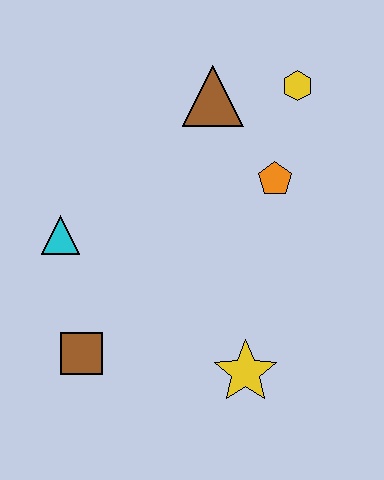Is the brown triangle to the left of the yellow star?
Yes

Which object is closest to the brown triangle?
The yellow hexagon is closest to the brown triangle.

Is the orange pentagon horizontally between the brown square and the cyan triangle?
No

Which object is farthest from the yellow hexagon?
The brown square is farthest from the yellow hexagon.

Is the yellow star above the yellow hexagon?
No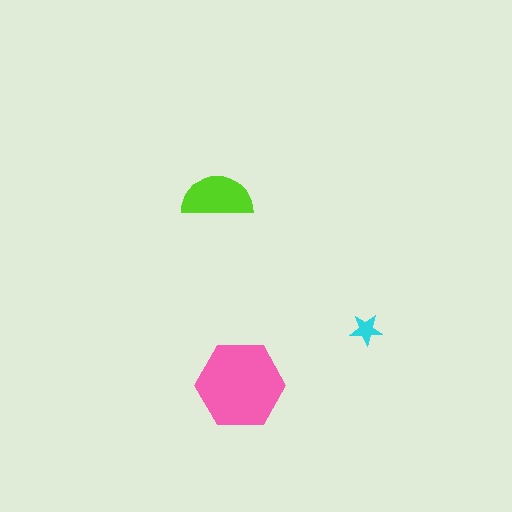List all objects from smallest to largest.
The cyan star, the lime semicircle, the pink hexagon.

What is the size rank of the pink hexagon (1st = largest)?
1st.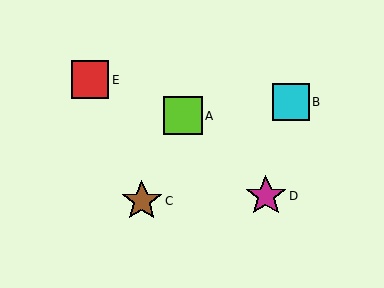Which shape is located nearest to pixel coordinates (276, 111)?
The cyan square (labeled B) at (291, 102) is nearest to that location.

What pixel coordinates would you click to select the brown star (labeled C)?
Click at (142, 201) to select the brown star C.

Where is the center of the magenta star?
The center of the magenta star is at (266, 196).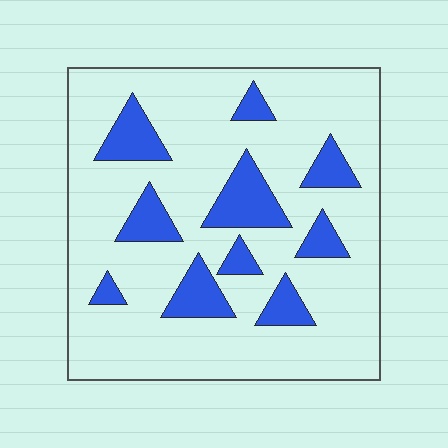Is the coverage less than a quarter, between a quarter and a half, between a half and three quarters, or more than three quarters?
Less than a quarter.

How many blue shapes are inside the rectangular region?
10.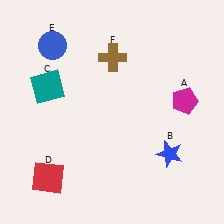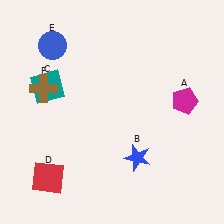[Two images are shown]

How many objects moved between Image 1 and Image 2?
2 objects moved between the two images.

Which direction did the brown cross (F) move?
The brown cross (F) moved left.